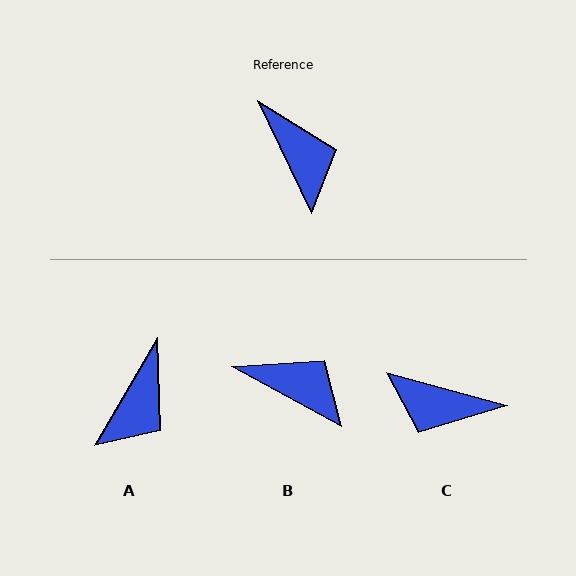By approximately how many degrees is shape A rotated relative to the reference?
Approximately 56 degrees clockwise.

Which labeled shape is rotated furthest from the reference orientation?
C, about 131 degrees away.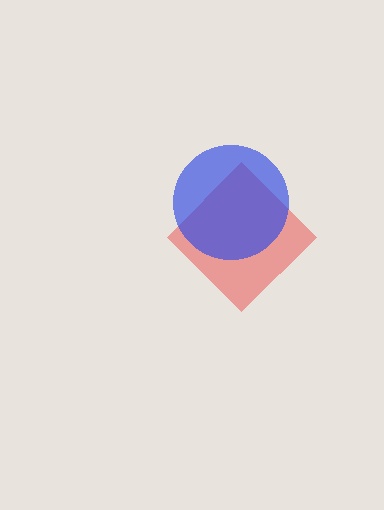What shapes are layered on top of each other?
The layered shapes are: a red diamond, a blue circle.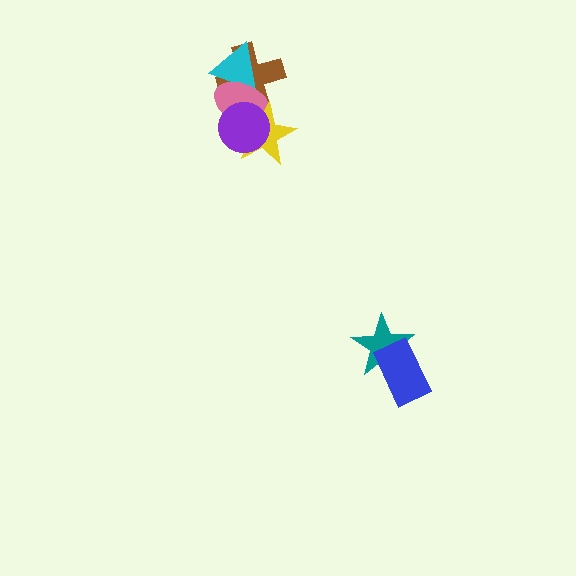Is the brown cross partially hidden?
Yes, it is partially covered by another shape.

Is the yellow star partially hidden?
Yes, it is partially covered by another shape.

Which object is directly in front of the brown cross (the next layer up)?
The cyan triangle is directly in front of the brown cross.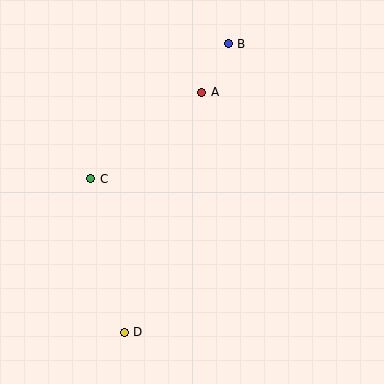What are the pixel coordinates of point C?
Point C is at (91, 179).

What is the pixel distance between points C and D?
The distance between C and D is 157 pixels.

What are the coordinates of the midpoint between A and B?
The midpoint between A and B is at (215, 68).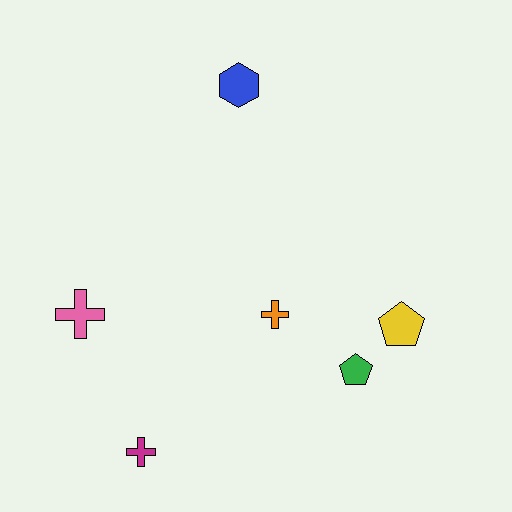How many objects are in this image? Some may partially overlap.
There are 6 objects.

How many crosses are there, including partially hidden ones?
There are 3 crosses.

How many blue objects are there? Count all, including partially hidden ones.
There is 1 blue object.